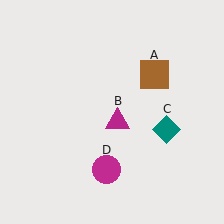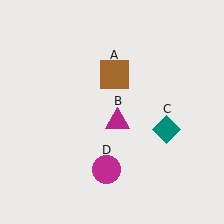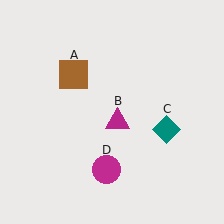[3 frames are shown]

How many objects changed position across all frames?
1 object changed position: brown square (object A).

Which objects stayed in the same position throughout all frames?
Magenta triangle (object B) and teal diamond (object C) and magenta circle (object D) remained stationary.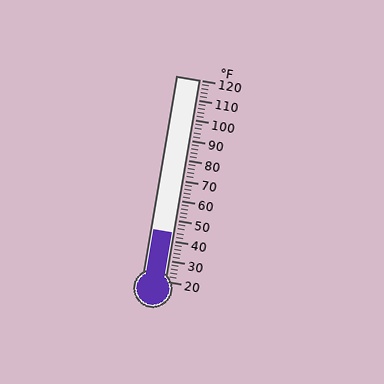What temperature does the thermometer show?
The thermometer shows approximately 44°F.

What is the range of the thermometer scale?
The thermometer scale ranges from 20°F to 120°F.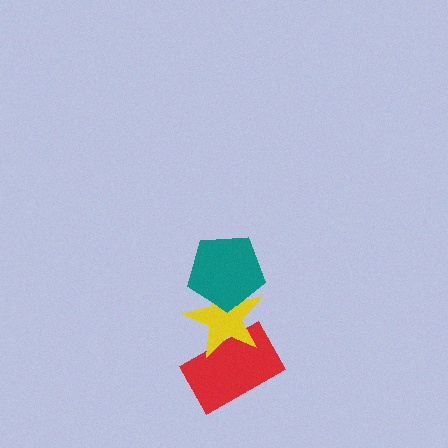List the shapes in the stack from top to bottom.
From top to bottom: the teal pentagon, the yellow star, the red rectangle.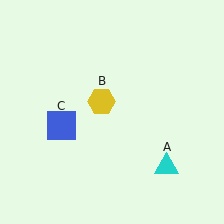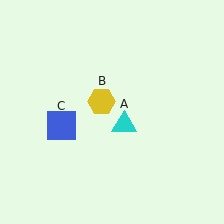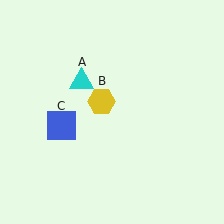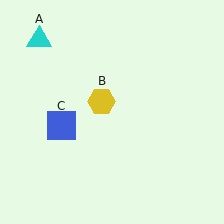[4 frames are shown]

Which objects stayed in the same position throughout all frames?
Yellow hexagon (object B) and blue square (object C) remained stationary.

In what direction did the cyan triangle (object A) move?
The cyan triangle (object A) moved up and to the left.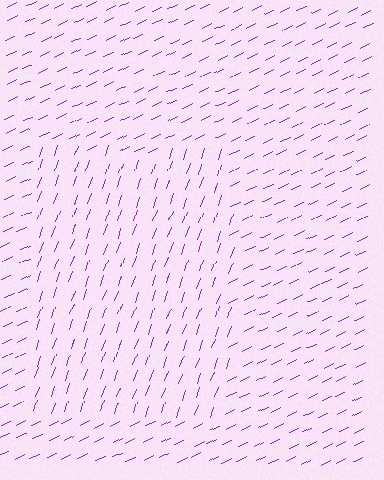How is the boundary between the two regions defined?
The boundary is defined purely by a change in line orientation (approximately 45 degrees difference). All lines are the same color and thickness.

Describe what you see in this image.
The image is filled with small purple line segments. A rectangle region in the image has lines oriented differently from the surrounding lines, creating a visible texture boundary.